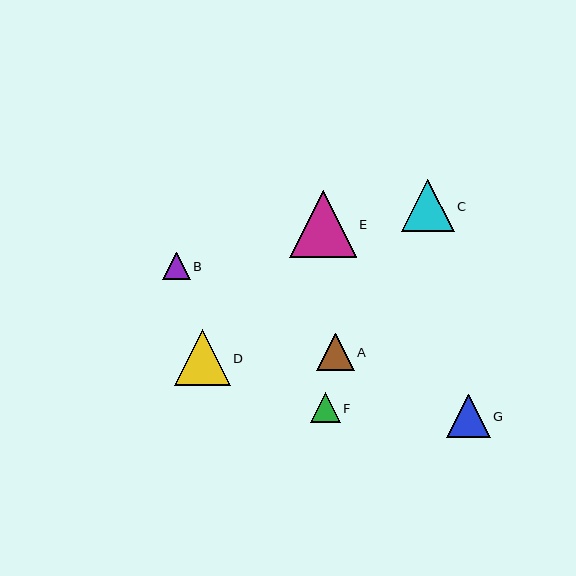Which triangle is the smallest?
Triangle B is the smallest with a size of approximately 27 pixels.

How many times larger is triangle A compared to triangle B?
Triangle A is approximately 1.4 times the size of triangle B.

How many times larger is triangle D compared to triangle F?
Triangle D is approximately 1.9 times the size of triangle F.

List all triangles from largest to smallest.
From largest to smallest: E, D, C, G, A, F, B.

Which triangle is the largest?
Triangle E is the largest with a size of approximately 66 pixels.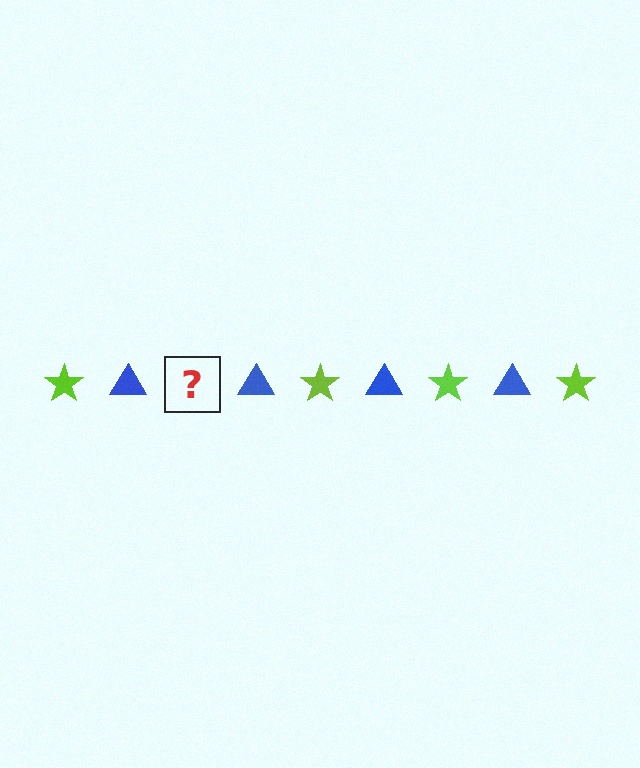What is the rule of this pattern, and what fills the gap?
The rule is that the pattern alternates between lime star and blue triangle. The gap should be filled with a lime star.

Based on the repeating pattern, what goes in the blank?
The blank should be a lime star.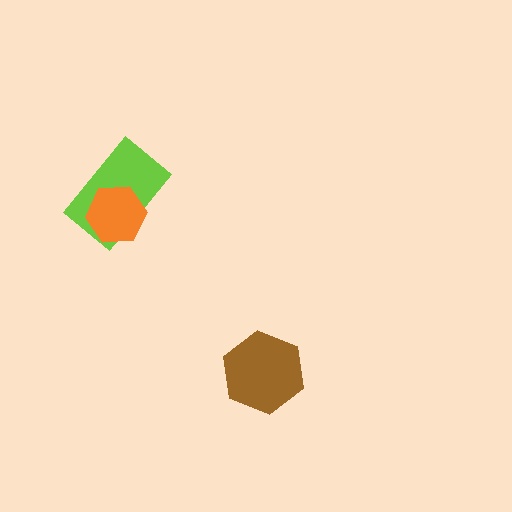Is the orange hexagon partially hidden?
No, no other shape covers it.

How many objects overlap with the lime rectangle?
1 object overlaps with the lime rectangle.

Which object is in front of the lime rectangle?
The orange hexagon is in front of the lime rectangle.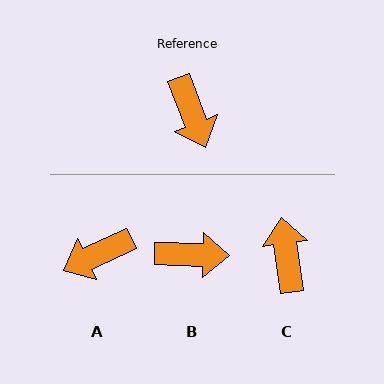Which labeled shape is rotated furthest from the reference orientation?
C, about 167 degrees away.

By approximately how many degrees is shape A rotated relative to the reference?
Approximately 86 degrees clockwise.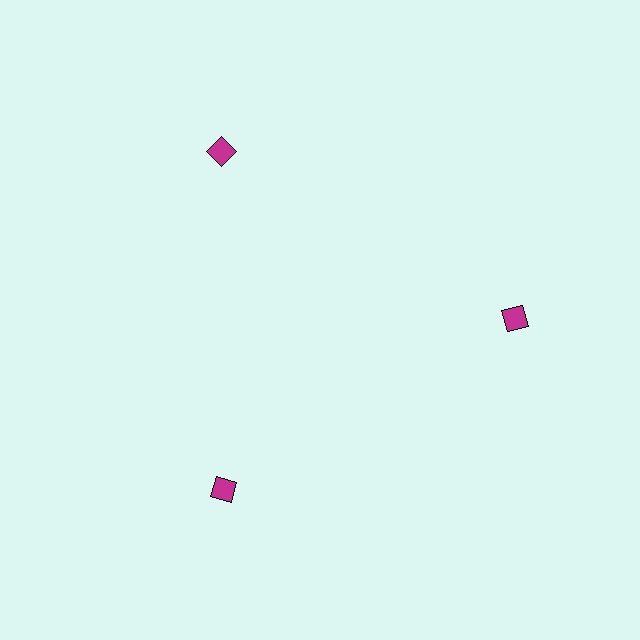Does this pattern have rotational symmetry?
Yes, this pattern has 3-fold rotational symmetry. It looks the same after rotating 120 degrees around the center.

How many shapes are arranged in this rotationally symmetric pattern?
There are 3 shapes, arranged in 3 groups of 1.